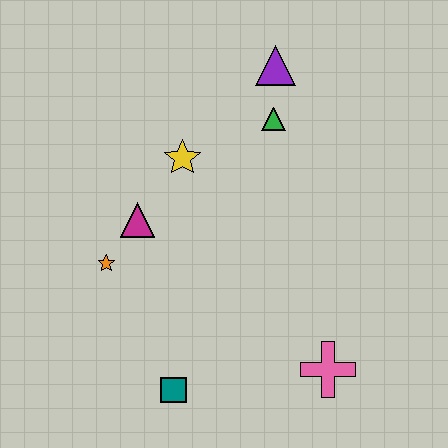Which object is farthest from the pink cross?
The purple triangle is farthest from the pink cross.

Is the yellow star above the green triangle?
No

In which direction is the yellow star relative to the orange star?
The yellow star is above the orange star.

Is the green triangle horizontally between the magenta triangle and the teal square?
No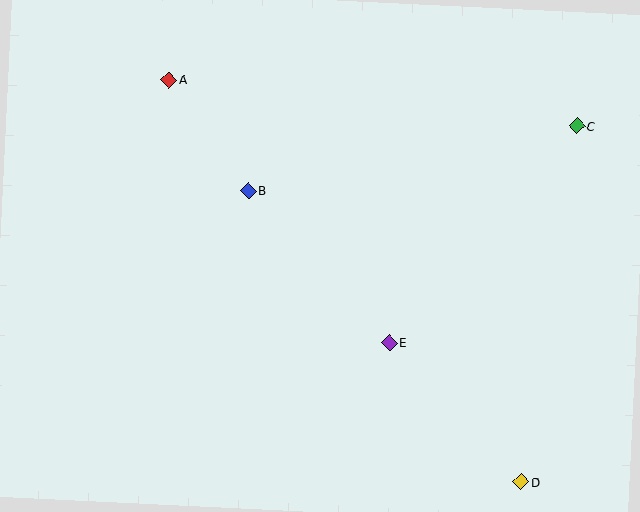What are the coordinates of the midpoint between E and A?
The midpoint between E and A is at (279, 211).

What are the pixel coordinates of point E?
Point E is at (389, 343).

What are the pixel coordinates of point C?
Point C is at (577, 126).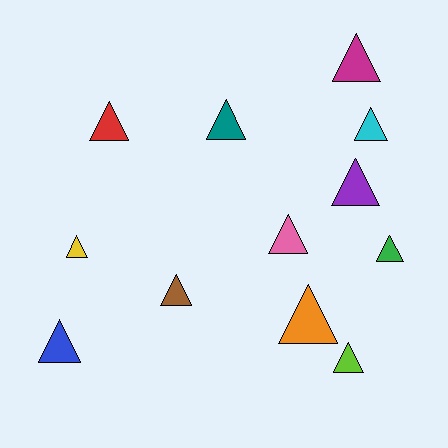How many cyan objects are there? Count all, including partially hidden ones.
There is 1 cyan object.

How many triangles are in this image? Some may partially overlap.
There are 12 triangles.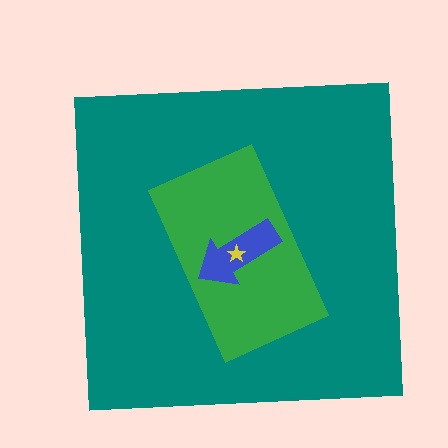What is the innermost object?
The yellow star.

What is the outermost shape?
The teal square.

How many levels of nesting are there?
4.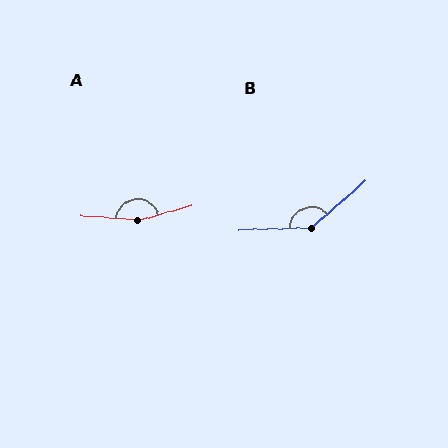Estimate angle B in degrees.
Approximately 141 degrees.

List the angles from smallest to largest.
B (141°), A (160°).